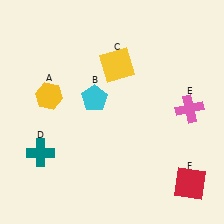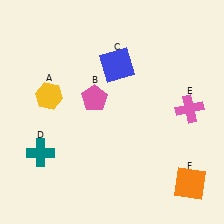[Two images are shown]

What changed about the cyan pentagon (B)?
In Image 1, B is cyan. In Image 2, it changed to pink.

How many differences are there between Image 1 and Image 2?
There are 3 differences between the two images.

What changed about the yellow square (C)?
In Image 1, C is yellow. In Image 2, it changed to blue.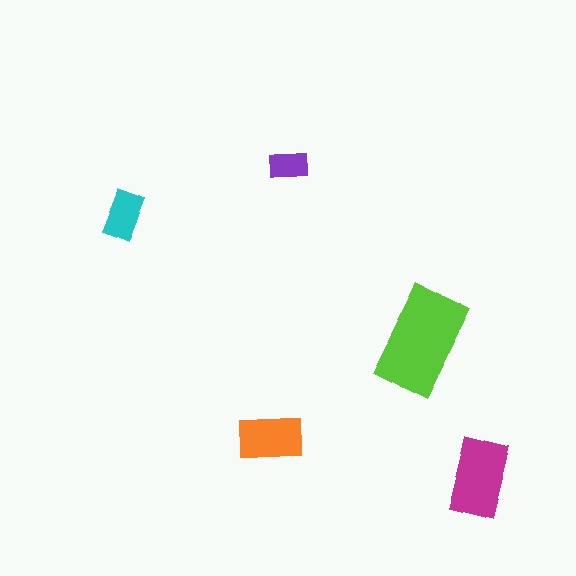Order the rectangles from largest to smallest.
the lime one, the magenta one, the orange one, the cyan one, the purple one.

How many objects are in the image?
There are 5 objects in the image.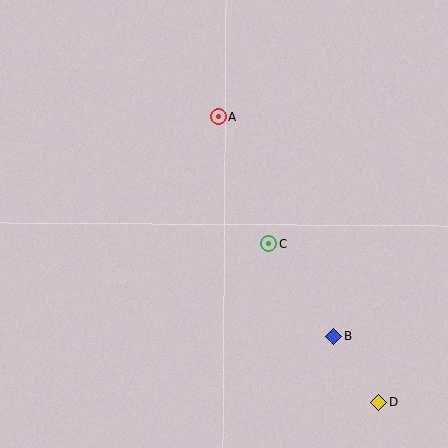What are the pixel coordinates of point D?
Point D is at (378, 402).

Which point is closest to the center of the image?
Point C at (268, 244) is closest to the center.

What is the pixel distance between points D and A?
The distance between D and A is 327 pixels.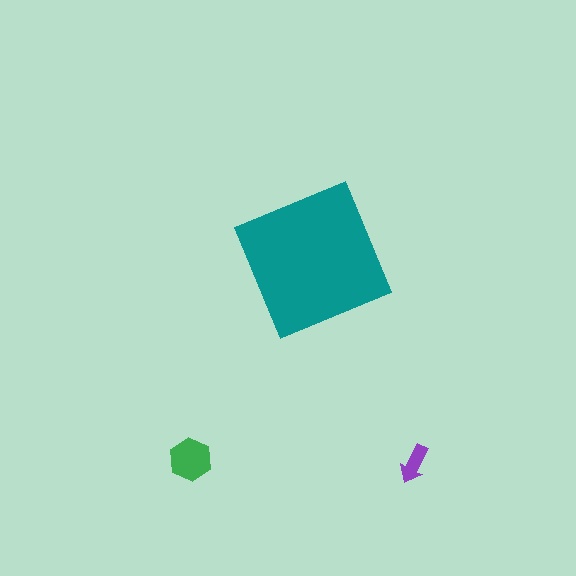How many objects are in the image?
There are 3 objects in the image.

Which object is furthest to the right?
The purple arrow is rightmost.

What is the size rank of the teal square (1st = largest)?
1st.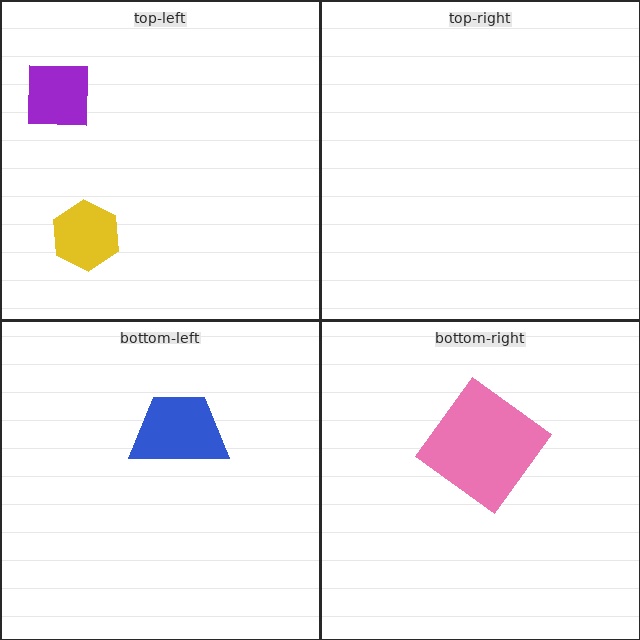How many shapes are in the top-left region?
2.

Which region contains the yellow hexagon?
The top-left region.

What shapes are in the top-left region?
The yellow hexagon, the purple square.